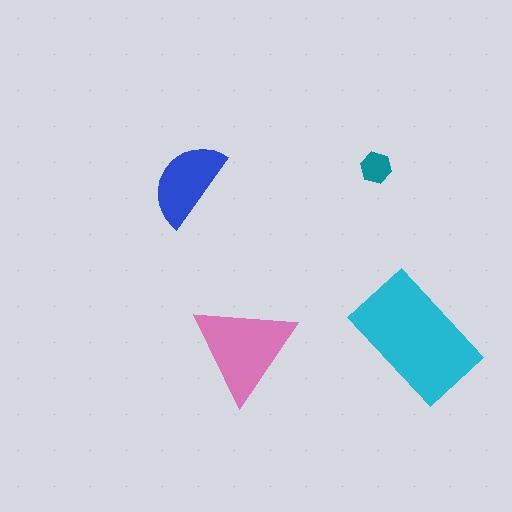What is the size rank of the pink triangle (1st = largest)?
2nd.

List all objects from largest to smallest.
The cyan rectangle, the pink triangle, the blue semicircle, the teal hexagon.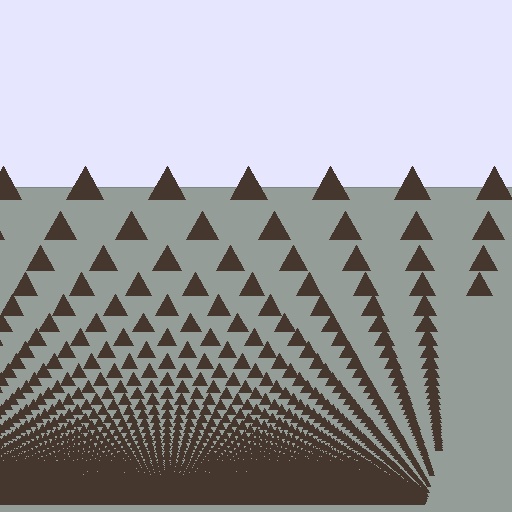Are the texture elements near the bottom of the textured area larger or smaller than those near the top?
Smaller. The gradient is inverted — elements near the bottom are smaller and denser.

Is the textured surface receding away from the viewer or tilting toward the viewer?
The surface appears to tilt toward the viewer. Texture elements get larger and sparser toward the top.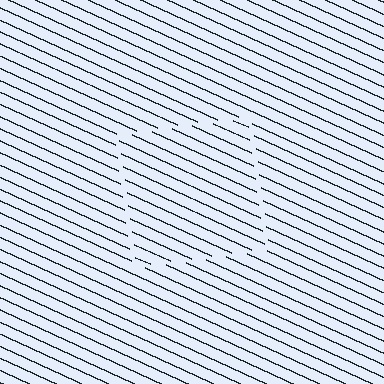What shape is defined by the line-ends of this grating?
An illusory square. The interior of the shape contains the same grating, shifted by half a period — the contour is defined by the phase discontinuity where line-ends from the inner and outer gratings abut.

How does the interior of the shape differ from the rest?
The interior of the shape contains the same grating, shifted by half a period — the contour is defined by the phase discontinuity where line-ends from the inner and outer gratings abut.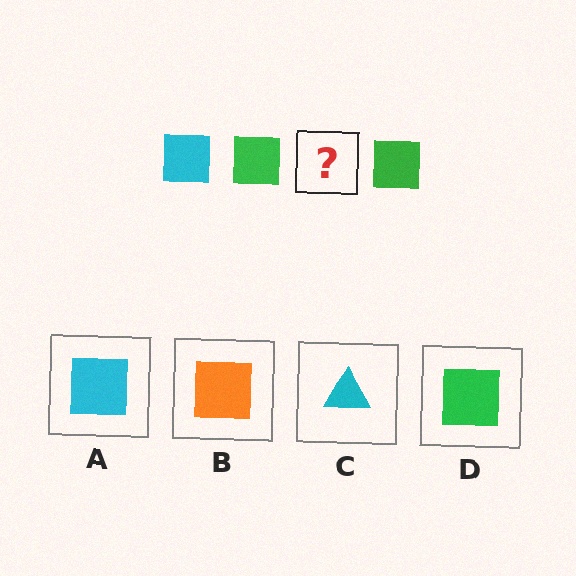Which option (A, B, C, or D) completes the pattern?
A.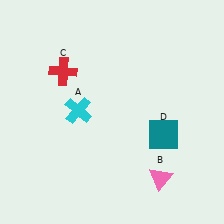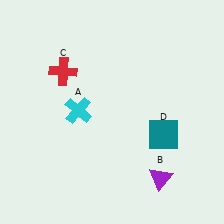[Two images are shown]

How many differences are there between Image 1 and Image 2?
There is 1 difference between the two images.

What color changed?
The triangle (B) changed from pink in Image 1 to purple in Image 2.